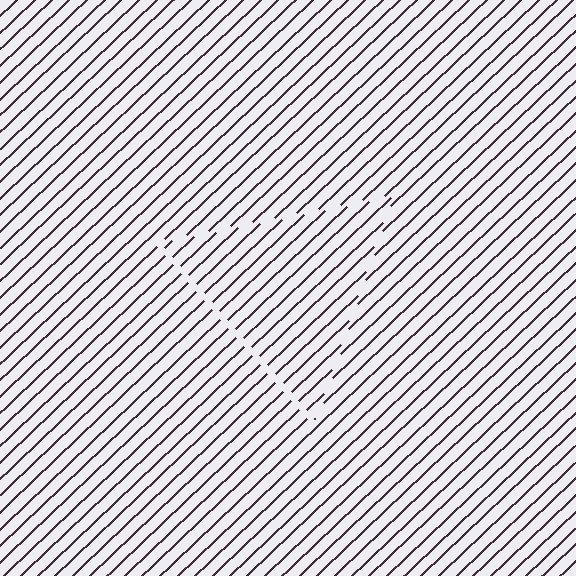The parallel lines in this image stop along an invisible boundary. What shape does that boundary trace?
An illusory triangle. The interior of the shape contains the same grating, shifted by half a period — the contour is defined by the phase discontinuity where line-ends from the inner and outer gratings abut.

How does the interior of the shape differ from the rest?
The interior of the shape contains the same grating, shifted by half a period — the contour is defined by the phase discontinuity where line-ends from the inner and outer gratings abut.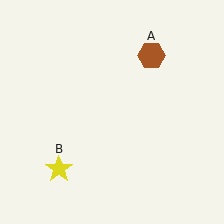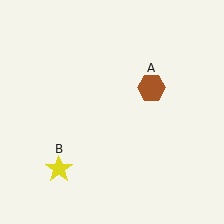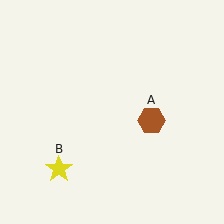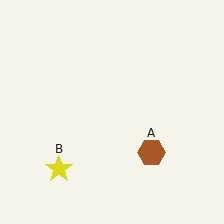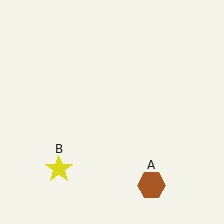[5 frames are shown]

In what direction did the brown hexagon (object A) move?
The brown hexagon (object A) moved down.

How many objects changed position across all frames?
1 object changed position: brown hexagon (object A).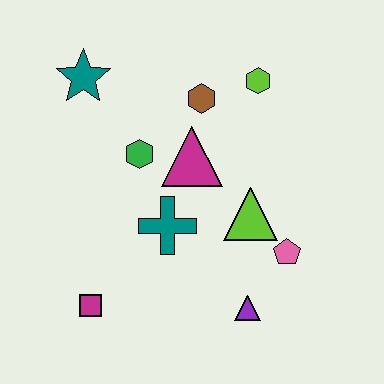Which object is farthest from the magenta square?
The lime hexagon is farthest from the magenta square.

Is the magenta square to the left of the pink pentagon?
Yes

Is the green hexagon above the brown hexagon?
No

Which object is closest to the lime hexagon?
The brown hexagon is closest to the lime hexagon.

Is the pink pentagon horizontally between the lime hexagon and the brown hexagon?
No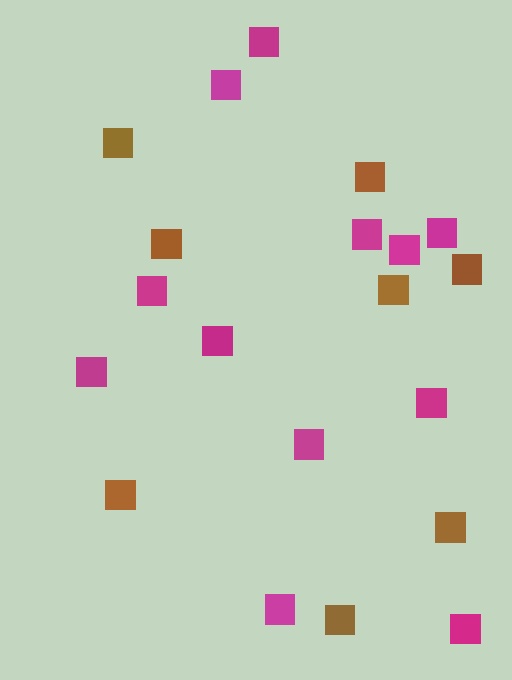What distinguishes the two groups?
There are 2 groups: one group of brown squares (8) and one group of magenta squares (12).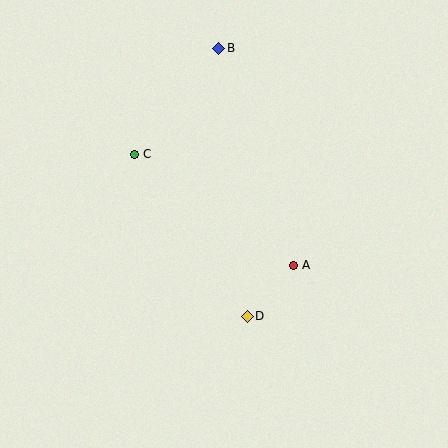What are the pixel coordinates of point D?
Point D is at (247, 316).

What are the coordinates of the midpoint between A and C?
The midpoint between A and C is at (214, 210).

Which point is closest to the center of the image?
Point A at (294, 265) is closest to the center.